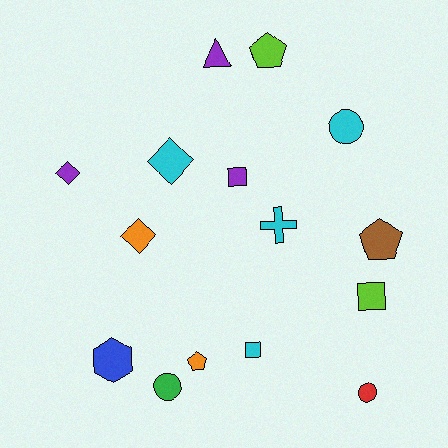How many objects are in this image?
There are 15 objects.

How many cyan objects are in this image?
There are 4 cyan objects.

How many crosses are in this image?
There is 1 cross.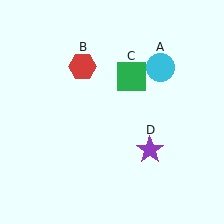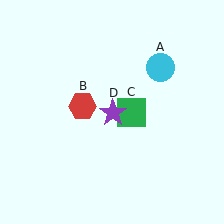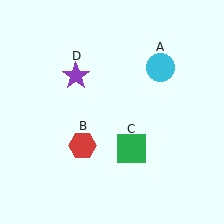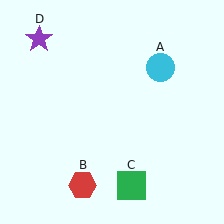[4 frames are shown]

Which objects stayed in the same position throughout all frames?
Cyan circle (object A) remained stationary.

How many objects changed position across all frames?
3 objects changed position: red hexagon (object B), green square (object C), purple star (object D).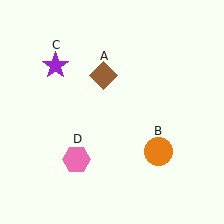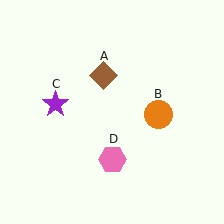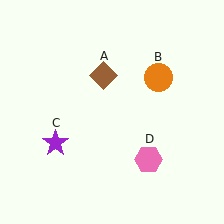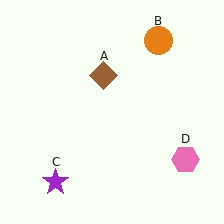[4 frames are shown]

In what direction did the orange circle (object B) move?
The orange circle (object B) moved up.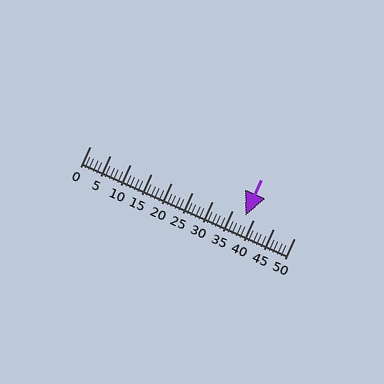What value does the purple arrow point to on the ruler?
The purple arrow points to approximately 38.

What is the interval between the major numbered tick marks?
The major tick marks are spaced 5 units apart.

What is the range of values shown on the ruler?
The ruler shows values from 0 to 50.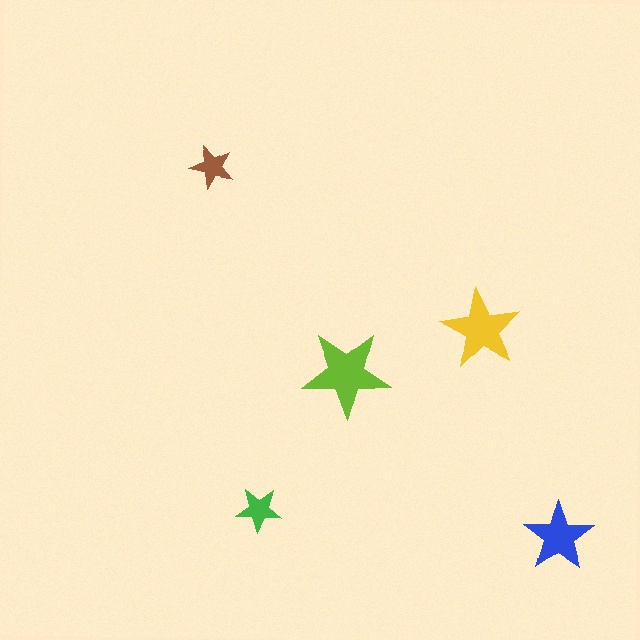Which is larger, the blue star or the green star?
The blue one.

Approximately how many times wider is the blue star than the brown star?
About 1.5 times wider.